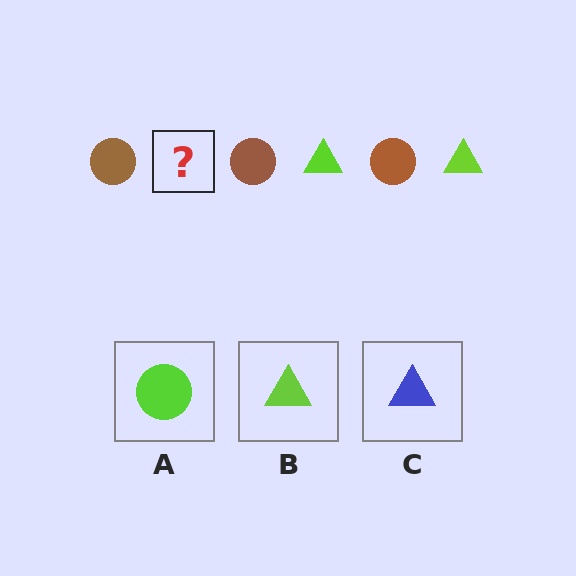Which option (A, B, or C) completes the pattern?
B.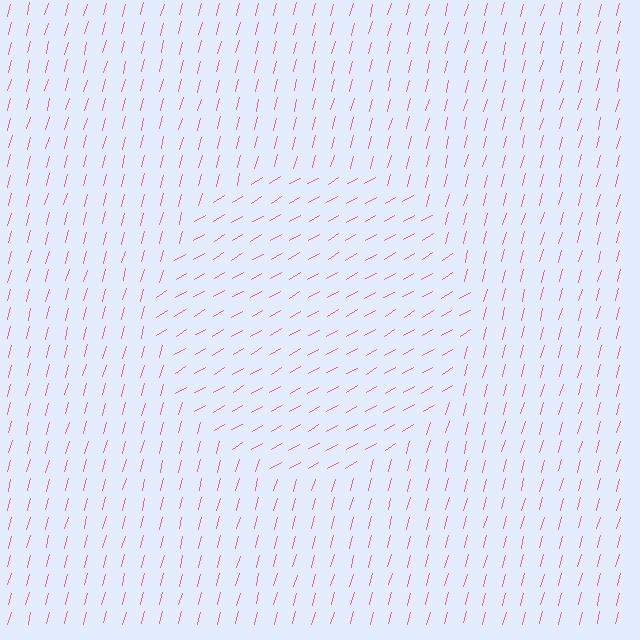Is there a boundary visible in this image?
Yes, there is a texture boundary formed by a change in line orientation.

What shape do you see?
I see a circle.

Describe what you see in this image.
The image is filled with small pink line segments. A circle region in the image has lines oriented differently from the surrounding lines, creating a visible texture boundary.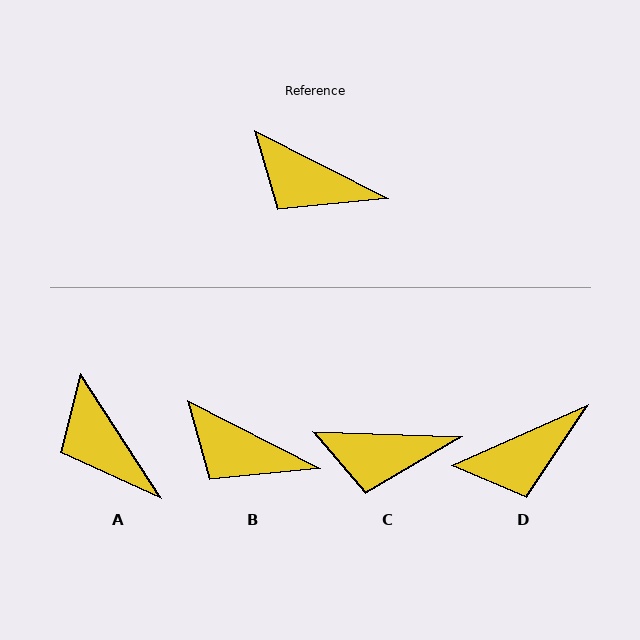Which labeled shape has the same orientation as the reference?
B.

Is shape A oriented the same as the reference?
No, it is off by about 30 degrees.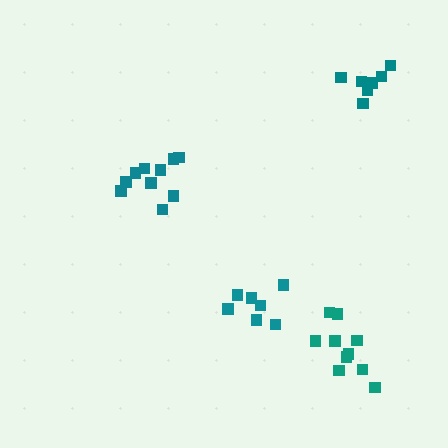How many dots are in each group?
Group 1: 7 dots, Group 2: 10 dots, Group 3: 7 dots, Group 4: 10 dots (34 total).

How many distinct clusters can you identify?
There are 4 distinct clusters.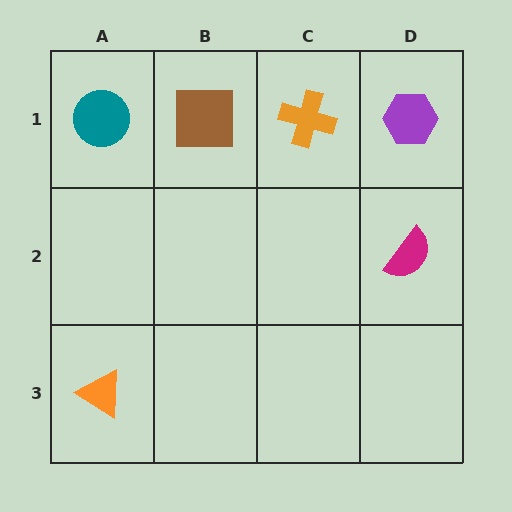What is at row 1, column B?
A brown square.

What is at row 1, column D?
A purple hexagon.